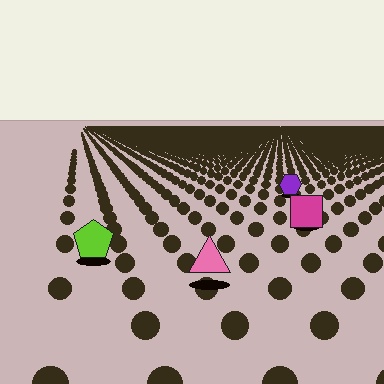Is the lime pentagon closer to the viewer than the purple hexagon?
Yes. The lime pentagon is closer — you can tell from the texture gradient: the ground texture is coarser near it.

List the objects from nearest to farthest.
From nearest to farthest: the pink triangle, the lime pentagon, the magenta square, the purple hexagon.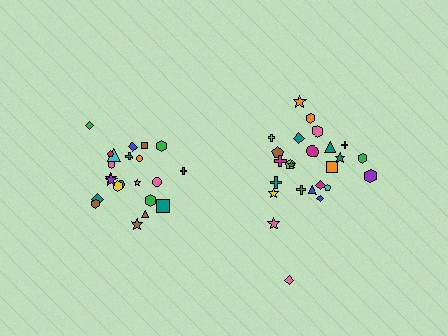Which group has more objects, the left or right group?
The right group.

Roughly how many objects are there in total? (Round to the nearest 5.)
Roughly 45 objects in total.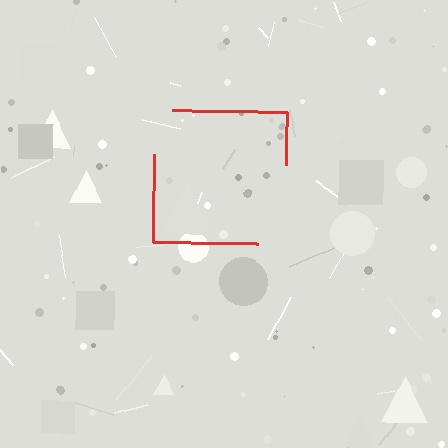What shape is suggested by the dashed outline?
The dashed outline suggests a square.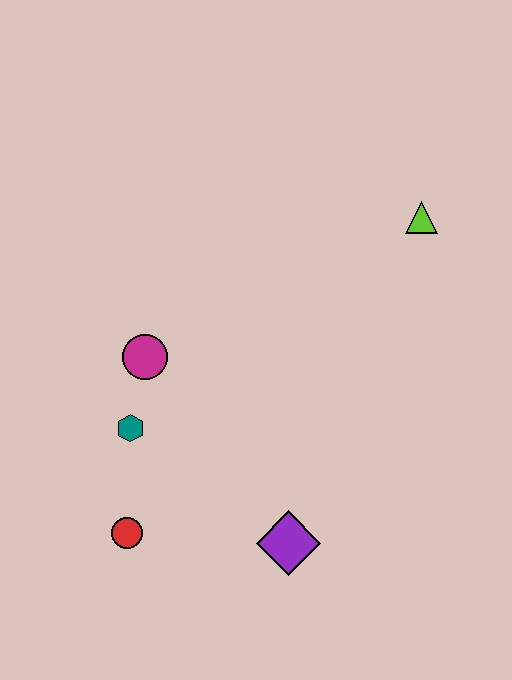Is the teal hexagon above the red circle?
Yes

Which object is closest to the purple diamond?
The red circle is closest to the purple diamond.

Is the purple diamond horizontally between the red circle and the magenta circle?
No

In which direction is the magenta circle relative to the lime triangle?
The magenta circle is to the left of the lime triangle.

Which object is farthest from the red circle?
The lime triangle is farthest from the red circle.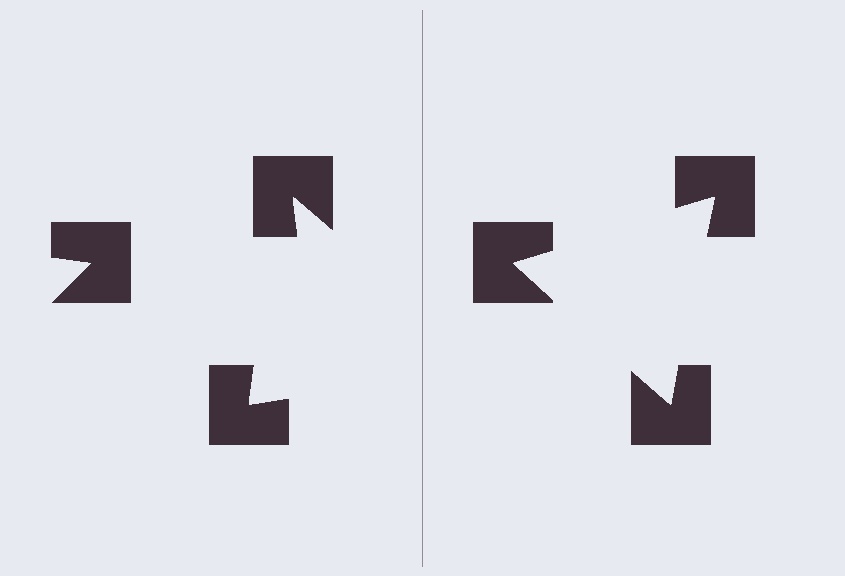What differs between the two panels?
The notched squares are positioned identically on both sides; only the wedge orientations differ. On the right they align to a triangle; on the left they are misaligned.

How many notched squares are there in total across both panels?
6 — 3 on each side.